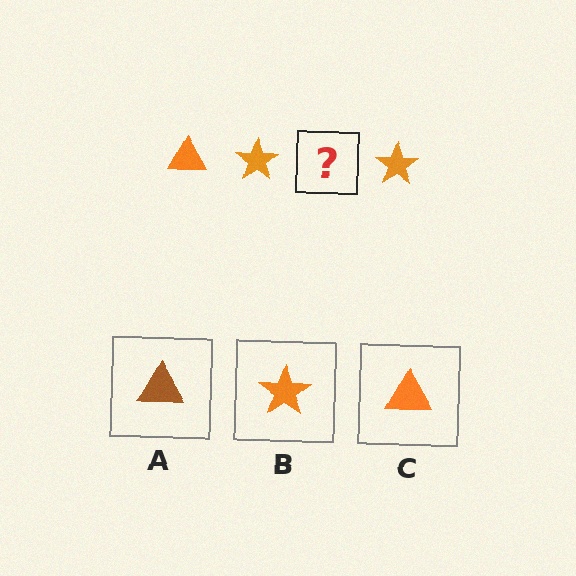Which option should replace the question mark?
Option C.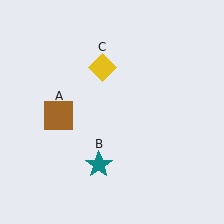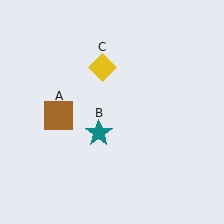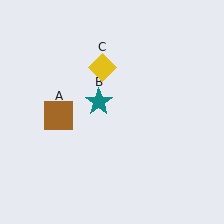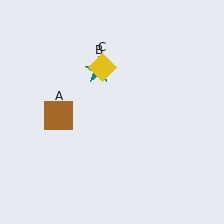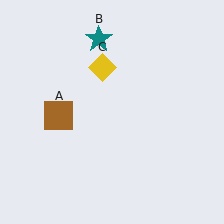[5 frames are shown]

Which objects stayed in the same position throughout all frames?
Brown square (object A) and yellow diamond (object C) remained stationary.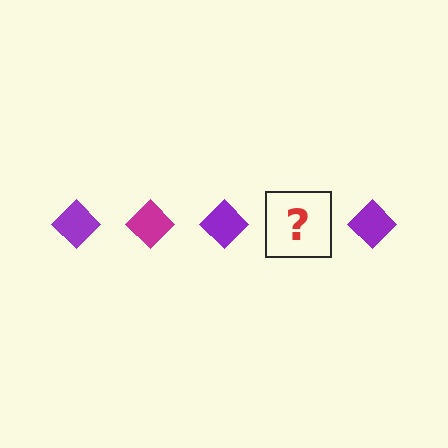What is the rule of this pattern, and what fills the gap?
The rule is that the pattern cycles through purple, magenta diamonds. The gap should be filled with a magenta diamond.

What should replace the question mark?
The question mark should be replaced with a magenta diamond.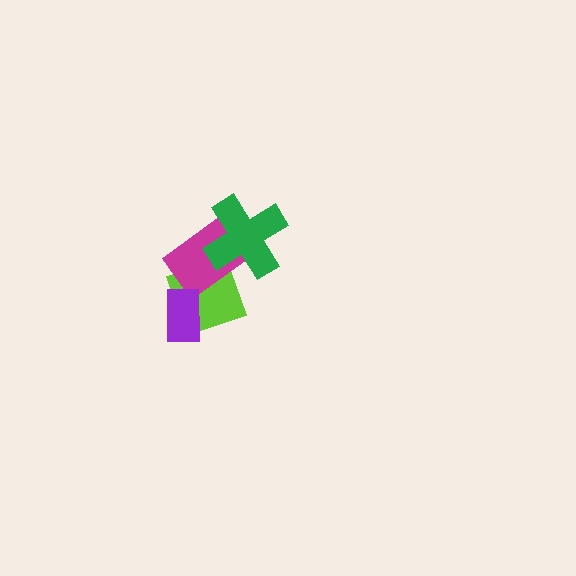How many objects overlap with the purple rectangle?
1 object overlaps with the purple rectangle.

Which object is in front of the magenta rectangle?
The green cross is in front of the magenta rectangle.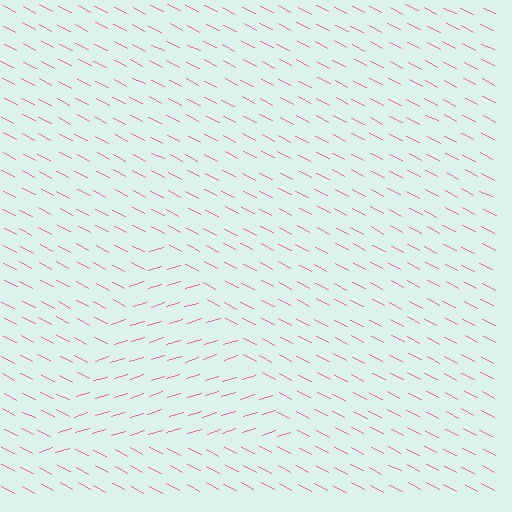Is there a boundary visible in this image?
Yes, there is a texture boundary formed by a change in line orientation.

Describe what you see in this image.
The image is filled with small pink line segments. A triangle region in the image has lines oriented differently from the surrounding lines, creating a visible texture boundary.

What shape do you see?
I see a triangle.